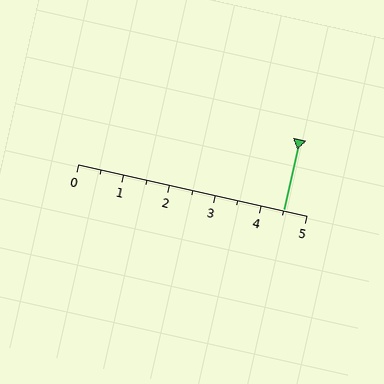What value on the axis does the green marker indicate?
The marker indicates approximately 4.5.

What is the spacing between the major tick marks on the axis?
The major ticks are spaced 1 apart.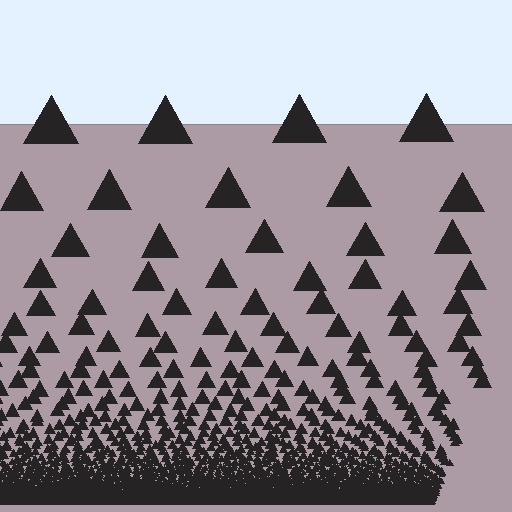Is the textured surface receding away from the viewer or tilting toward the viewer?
The surface appears to tilt toward the viewer. Texture elements get larger and sparser toward the top.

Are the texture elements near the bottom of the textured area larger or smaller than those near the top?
Smaller. The gradient is inverted — elements near the bottom are smaller and denser.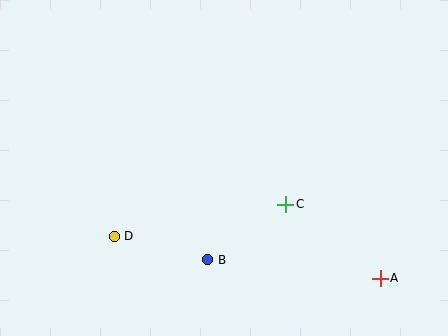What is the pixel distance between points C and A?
The distance between C and A is 120 pixels.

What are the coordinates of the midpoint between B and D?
The midpoint between B and D is at (161, 248).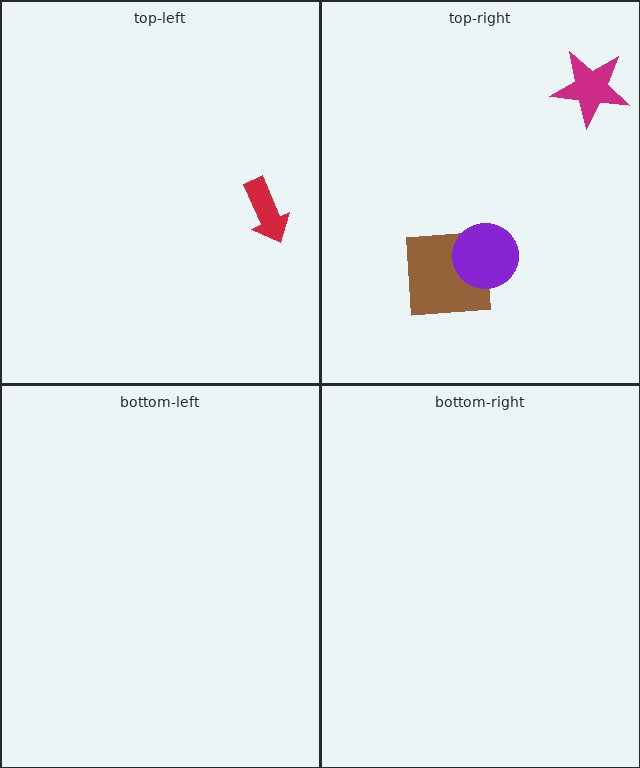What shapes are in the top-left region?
The red arrow.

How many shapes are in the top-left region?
1.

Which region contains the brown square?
The top-right region.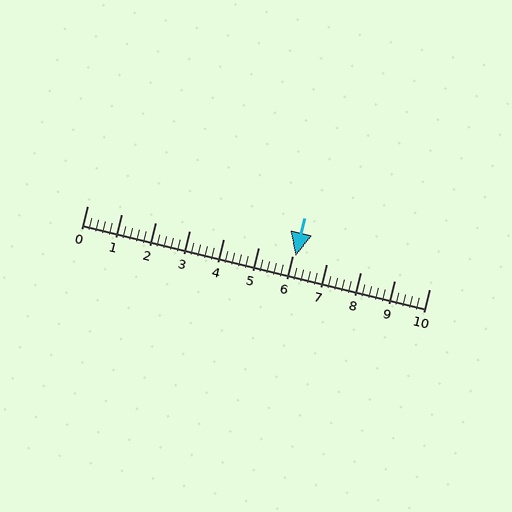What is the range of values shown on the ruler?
The ruler shows values from 0 to 10.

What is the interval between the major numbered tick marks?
The major tick marks are spaced 1 units apart.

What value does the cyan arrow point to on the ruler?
The cyan arrow points to approximately 6.1.